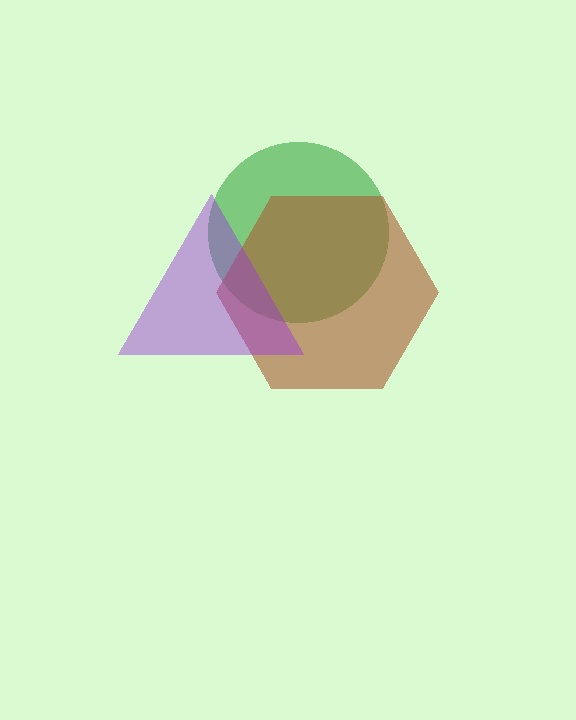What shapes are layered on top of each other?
The layered shapes are: a green circle, a brown hexagon, a purple triangle.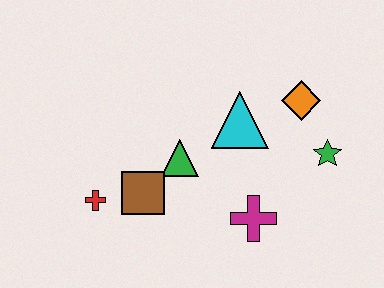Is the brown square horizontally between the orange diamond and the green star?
No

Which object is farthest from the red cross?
The green star is farthest from the red cross.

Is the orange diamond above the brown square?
Yes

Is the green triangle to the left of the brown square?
No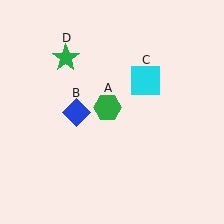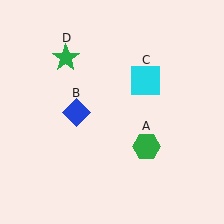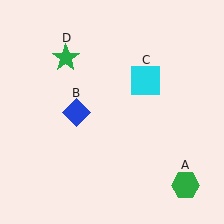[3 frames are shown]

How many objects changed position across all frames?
1 object changed position: green hexagon (object A).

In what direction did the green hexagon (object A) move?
The green hexagon (object A) moved down and to the right.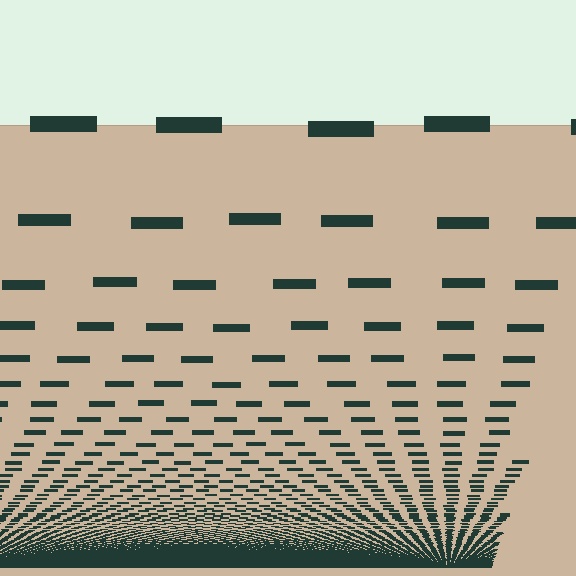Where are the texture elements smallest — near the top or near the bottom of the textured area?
Near the bottom.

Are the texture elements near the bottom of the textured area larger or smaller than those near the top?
Smaller. The gradient is inverted — elements near the bottom are smaller and denser.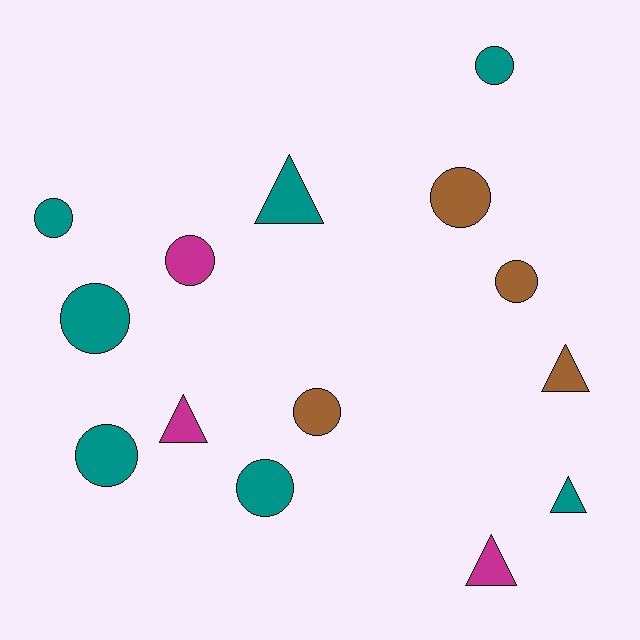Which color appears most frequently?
Teal, with 7 objects.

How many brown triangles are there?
There is 1 brown triangle.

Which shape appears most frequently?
Circle, with 9 objects.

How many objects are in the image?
There are 14 objects.